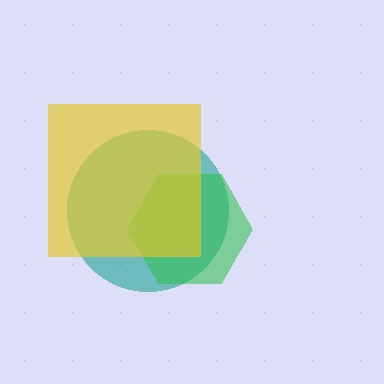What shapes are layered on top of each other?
The layered shapes are: a teal circle, a green hexagon, a yellow square.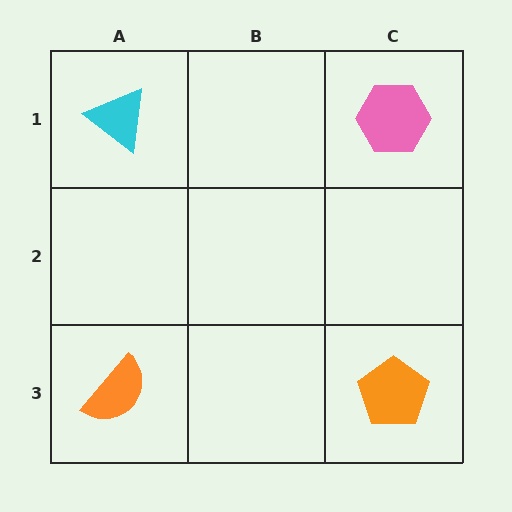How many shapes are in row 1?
2 shapes.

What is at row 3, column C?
An orange pentagon.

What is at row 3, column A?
An orange semicircle.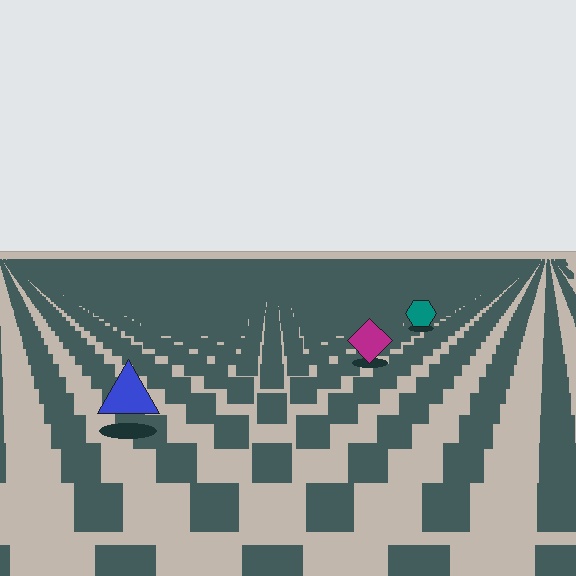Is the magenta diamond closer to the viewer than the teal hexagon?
Yes. The magenta diamond is closer — you can tell from the texture gradient: the ground texture is coarser near it.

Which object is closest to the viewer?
The blue triangle is closest. The texture marks near it are larger and more spread out.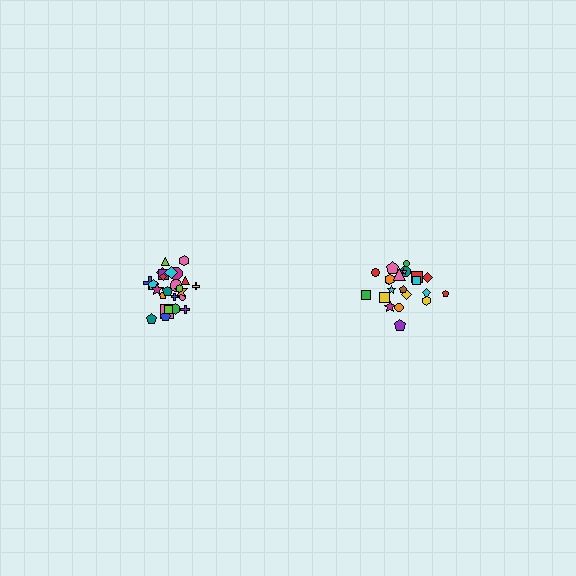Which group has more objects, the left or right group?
The left group.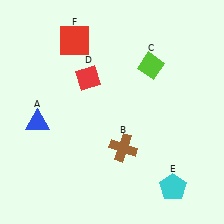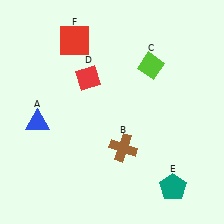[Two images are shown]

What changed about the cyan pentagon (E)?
In Image 1, E is cyan. In Image 2, it changed to teal.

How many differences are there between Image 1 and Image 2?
There is 1 difference between the two images.